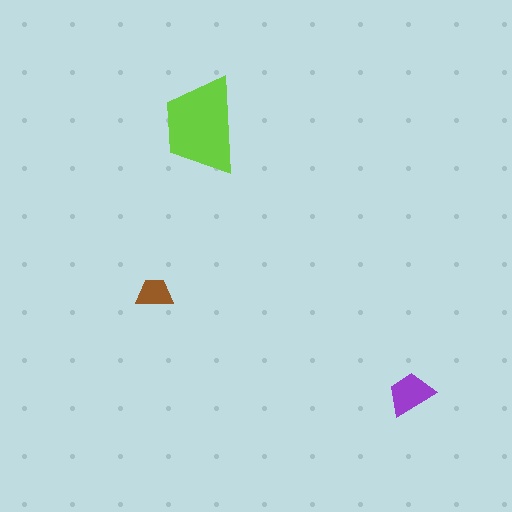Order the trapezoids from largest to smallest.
the lime one, the purple one, the brown one.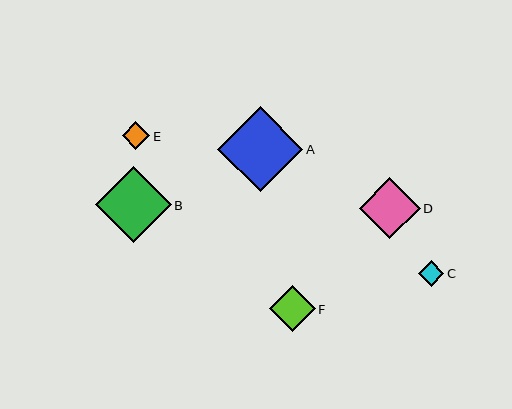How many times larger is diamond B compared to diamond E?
Diamond B is approximately 2.8 times the size of diamond E.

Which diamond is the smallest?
Diamond C is the smallest with a size of approximately 26 pixels.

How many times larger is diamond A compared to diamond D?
Diamond A is approximately 1.4 times the size of diamond D.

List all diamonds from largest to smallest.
From largest to smallest: A, B, D, F, E, C.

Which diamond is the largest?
Diamond A is the largest with a size of approximately 85 pixels.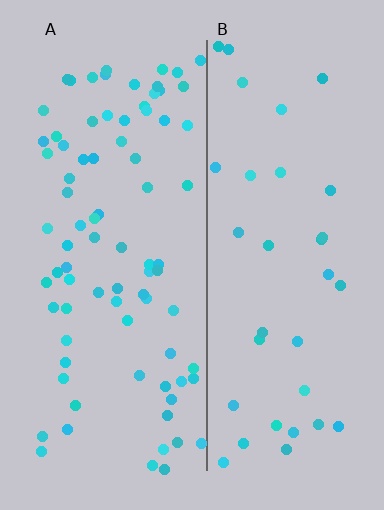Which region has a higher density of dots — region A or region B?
A (the left).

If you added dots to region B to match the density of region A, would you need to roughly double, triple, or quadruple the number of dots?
Approximately double.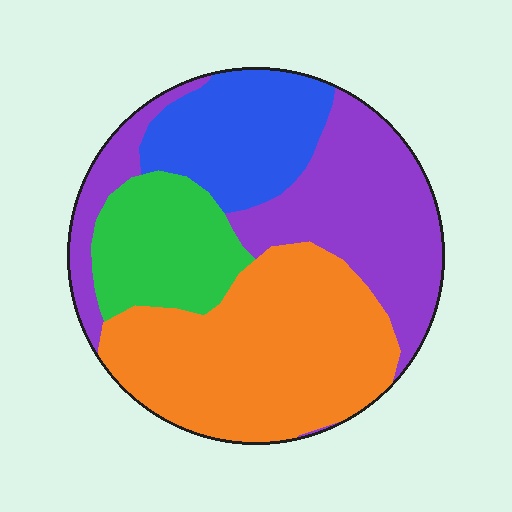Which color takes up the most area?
Orange, at roughly 35%.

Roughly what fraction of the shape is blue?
Blue covers 17% of the shape.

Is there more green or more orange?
Orange.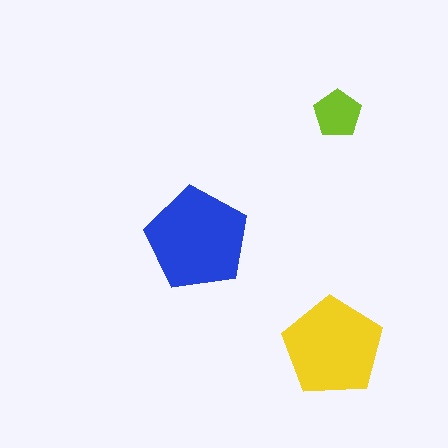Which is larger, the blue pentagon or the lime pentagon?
The blue one.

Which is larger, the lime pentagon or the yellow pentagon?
The yellow one.